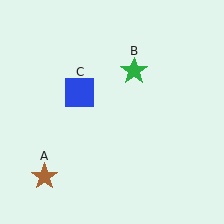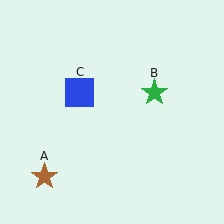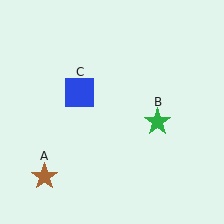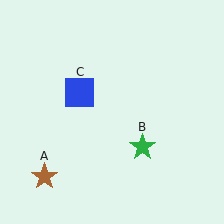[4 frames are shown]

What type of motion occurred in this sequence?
The green star (object B) rotated clockwise around the center of the scene.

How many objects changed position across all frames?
1 object changed position: green star (object B).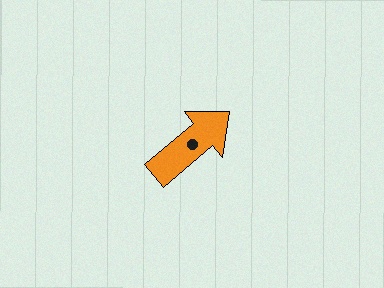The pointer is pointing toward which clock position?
Roughly 2 o'clock.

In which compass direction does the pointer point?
Northeast.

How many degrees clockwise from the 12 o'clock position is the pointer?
Approximately 50 degrees.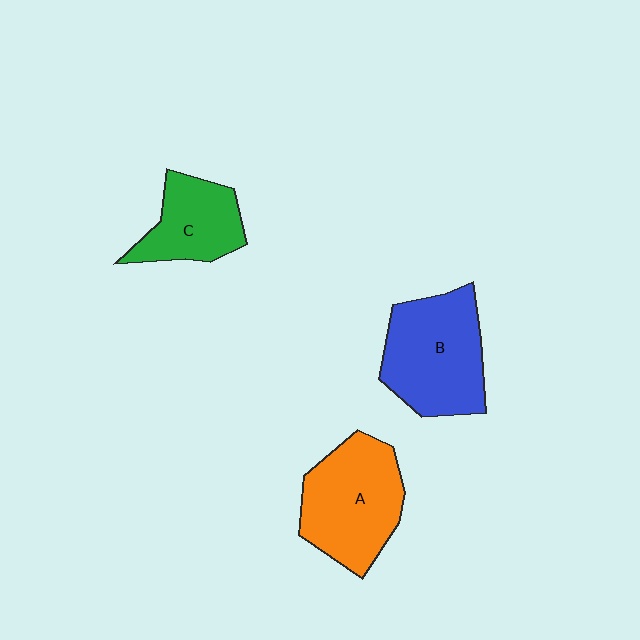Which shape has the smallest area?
Shape C (green).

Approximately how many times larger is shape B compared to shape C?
Approximately 1.5 times.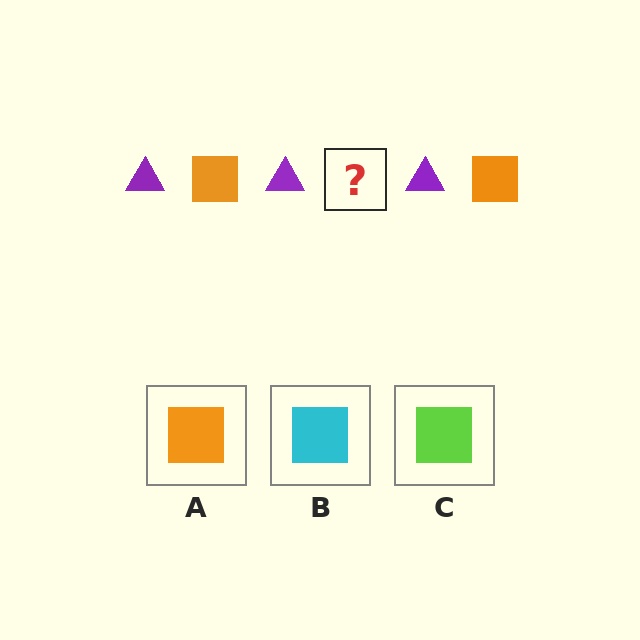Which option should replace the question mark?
Option A.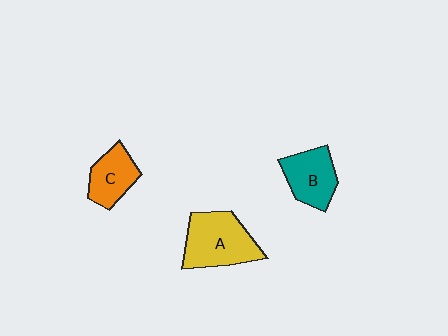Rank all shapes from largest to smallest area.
From largest to smallest: A (yellow), B (teal), C (orange).